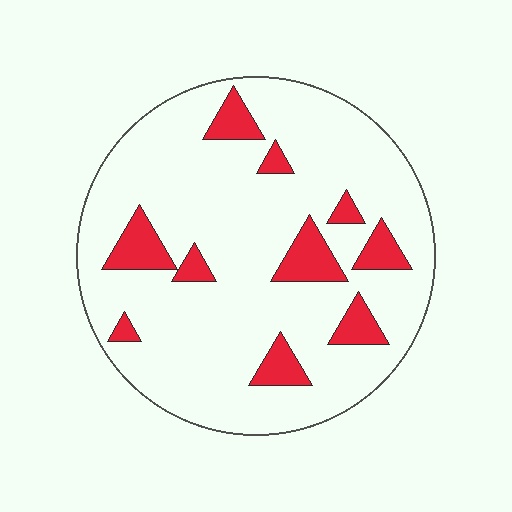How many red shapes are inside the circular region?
10.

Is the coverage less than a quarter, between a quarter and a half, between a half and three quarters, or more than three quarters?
Less than a quarter.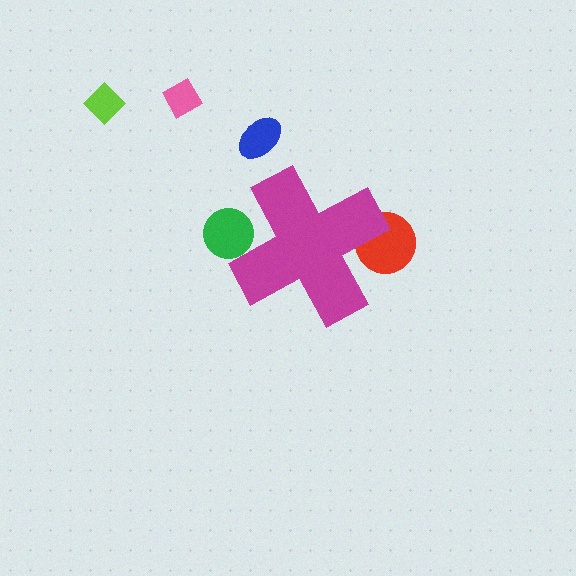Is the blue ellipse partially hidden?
No, the blue ellipse is fully visible.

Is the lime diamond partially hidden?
No, the lime diamond is fully visible.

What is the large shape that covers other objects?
A magenta cross.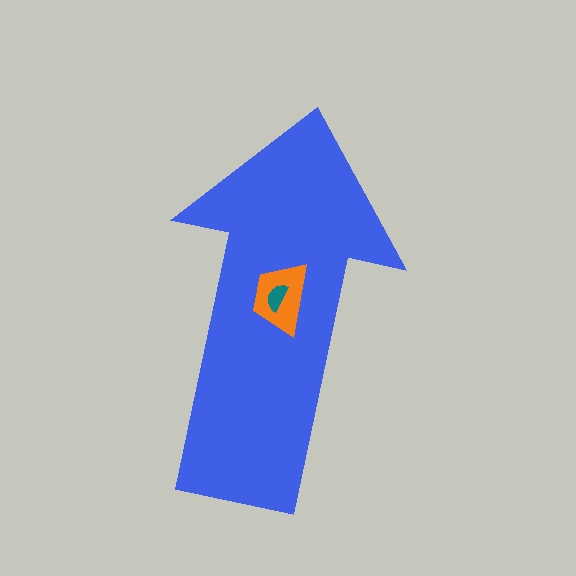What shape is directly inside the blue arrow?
The orange trapezoid.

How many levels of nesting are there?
3.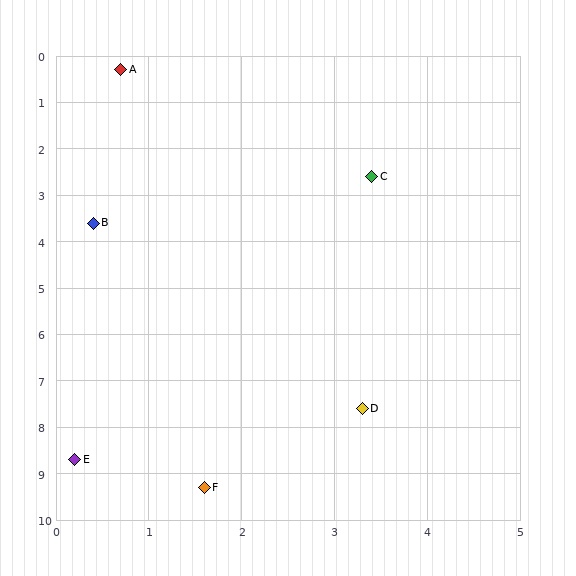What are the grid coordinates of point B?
Point B is at approximately (0.4, 3.6).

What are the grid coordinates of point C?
Point C is at approximately (3.4, 2.6).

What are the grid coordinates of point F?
Point F is at approximately (1.6, 9.3).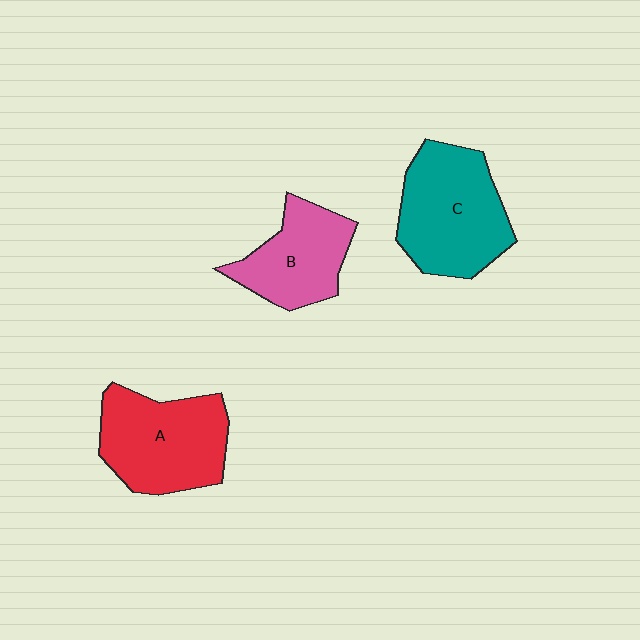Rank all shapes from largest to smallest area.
From largest to smallest: C (teal), A (red), B (pink).